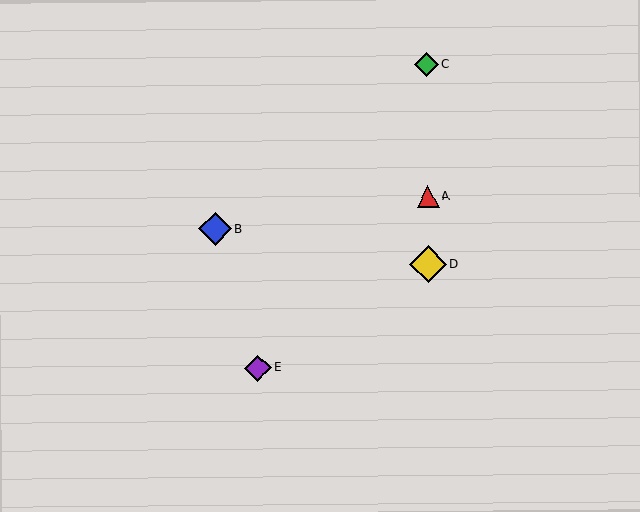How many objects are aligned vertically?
3 objects (A, C, D) are aligned vertically.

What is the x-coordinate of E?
Object E is at x≈258.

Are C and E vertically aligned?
No, C is at x≈426 and E is at x≈258.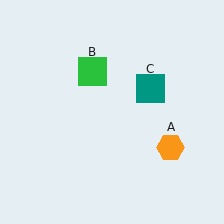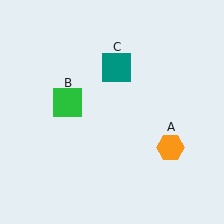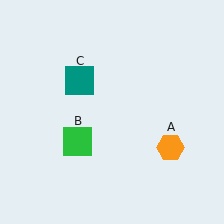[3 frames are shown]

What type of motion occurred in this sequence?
The green square (object B), teal square (object C) rotated counterclockwise around the center of the scene.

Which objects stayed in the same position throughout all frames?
Orange hexagon (object A) remained stationary.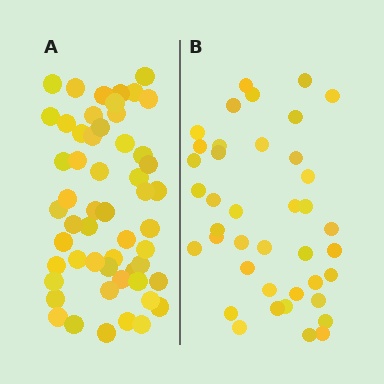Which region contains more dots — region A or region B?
Region A (the left region) has more dots.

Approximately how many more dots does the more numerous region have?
Region A has approximately 15 more dots than region B.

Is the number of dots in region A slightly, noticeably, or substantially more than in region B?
Region A has noticeably more, but not dramatically so. The ratio is roughly 1.4 to 1.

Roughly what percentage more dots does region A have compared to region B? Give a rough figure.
About 35% more.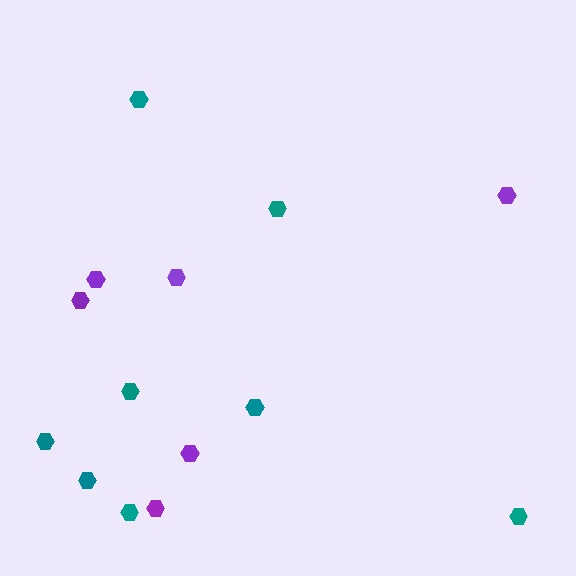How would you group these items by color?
There are 2 groups: one group of teal hexagons (8) and one group of purple hexagons (6).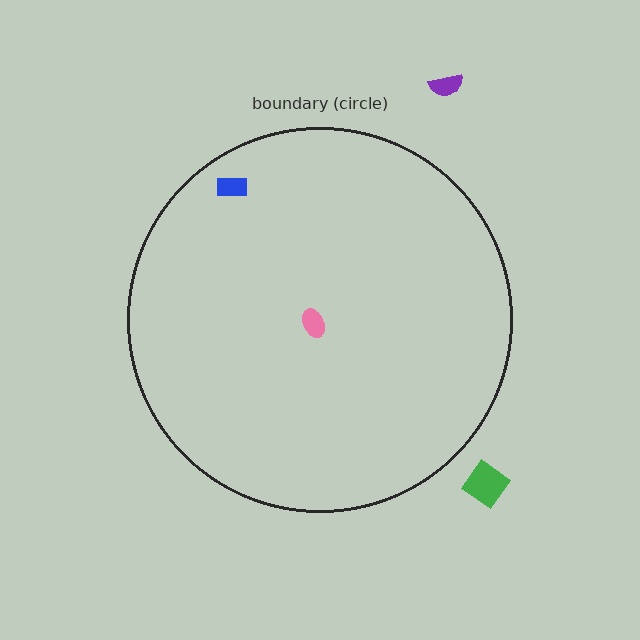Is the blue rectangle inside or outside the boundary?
Inside.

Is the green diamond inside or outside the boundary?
Outside.